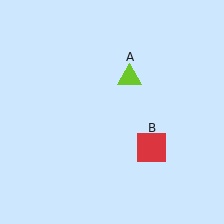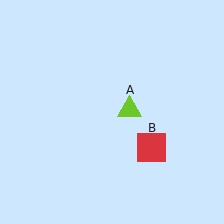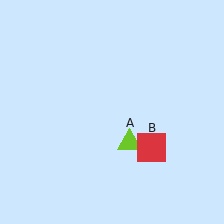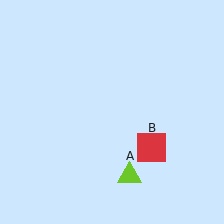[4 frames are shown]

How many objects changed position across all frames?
1 object changed position: lime triangle (object A).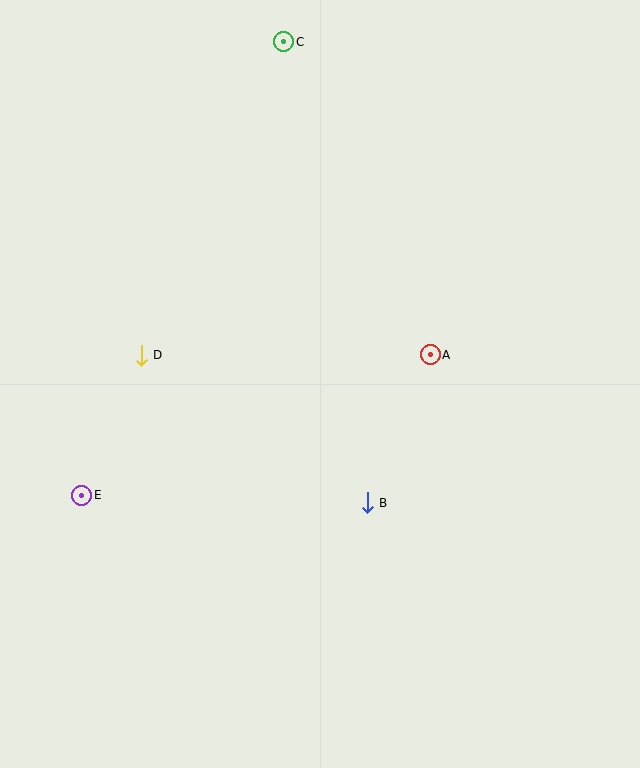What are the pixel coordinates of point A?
Point A is at (430, 355).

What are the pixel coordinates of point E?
Point E is at (82, 495).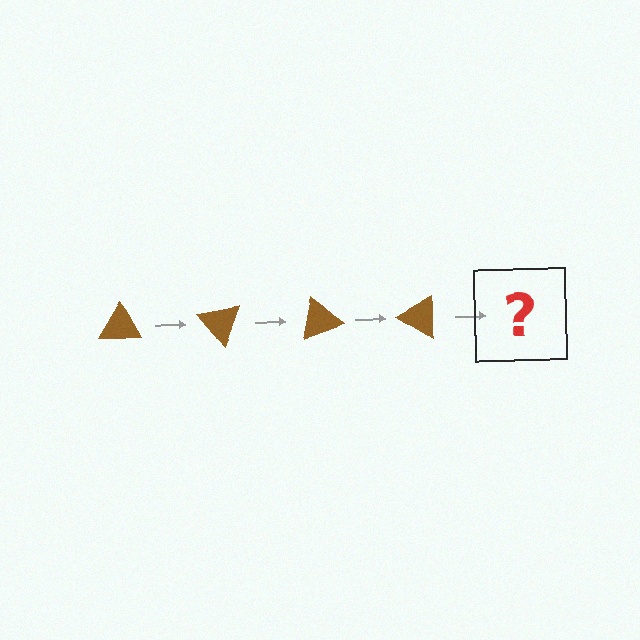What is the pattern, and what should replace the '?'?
The pattern is that the triangle rotates 50 degrees each step. The '?' should be a brown triangle rotated 200 degrees.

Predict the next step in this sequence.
The next step is a brown triangle rotated 200 degrees.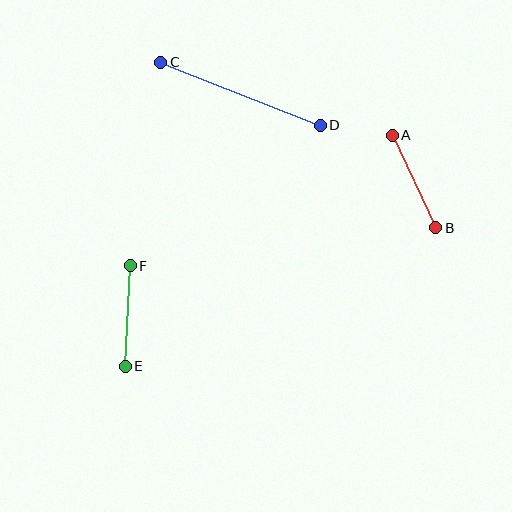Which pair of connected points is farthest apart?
Points C and D are farthest apart.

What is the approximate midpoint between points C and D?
The midpoint is at approximately (240, 94) pixels.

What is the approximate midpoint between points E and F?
The midpoint is at approximately (128, 316) pixels.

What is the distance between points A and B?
The distance is approximately 102 pixels.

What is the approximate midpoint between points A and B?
The midpoint is at approximately (414, 181) pixels.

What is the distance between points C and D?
The distance is approximately 172 pixels.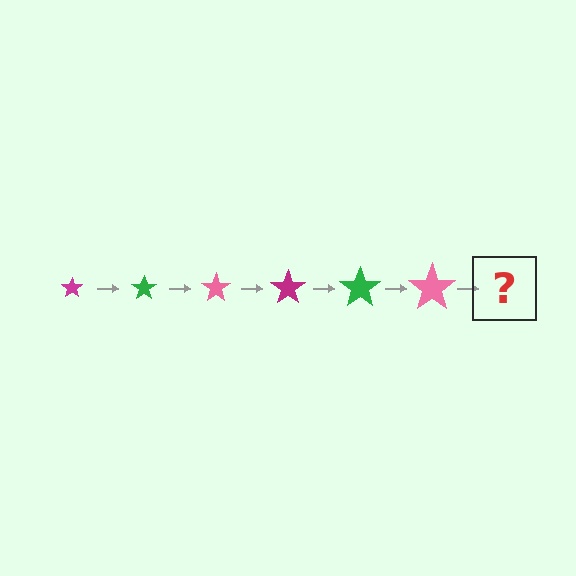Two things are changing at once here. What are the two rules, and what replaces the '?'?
The two rules are that the star grows larger each step and the color cycles through magenta, green, and pink. The '?' should be a magenta star, larger than the previous one.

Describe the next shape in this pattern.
It should be a magenta star, larger than the previous one.